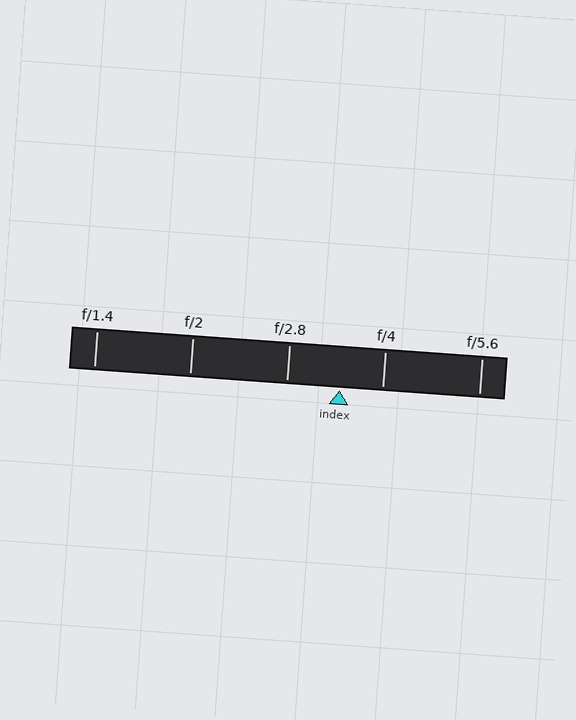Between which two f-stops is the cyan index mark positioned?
The index mark is between f/2.8 and f/4.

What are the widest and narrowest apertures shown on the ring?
The widest aperture shown is f/1.4 and the narrowest is f/5.6.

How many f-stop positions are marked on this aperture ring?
There are 5 f-stop positions marked.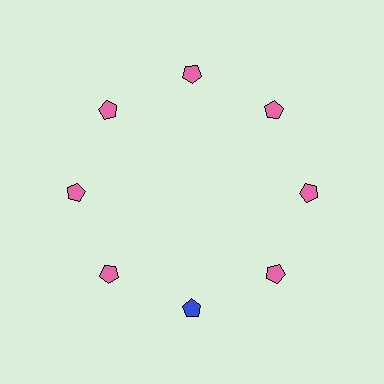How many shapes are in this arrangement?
There are 8 shapes arranged in a ring pattern.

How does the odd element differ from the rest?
It has a different color: blue instead of pink.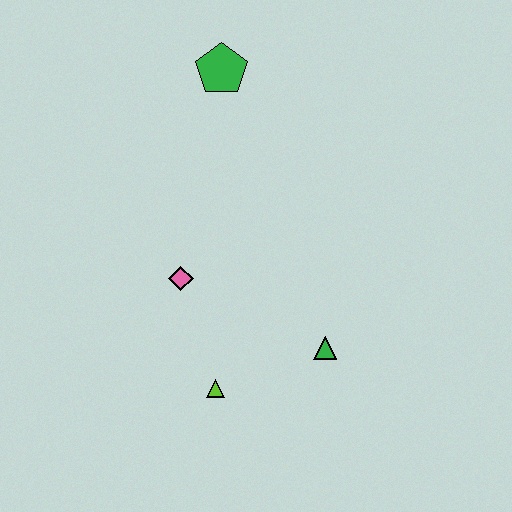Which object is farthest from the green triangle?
The green pentagon is farthest from the green triangle.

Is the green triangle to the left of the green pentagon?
No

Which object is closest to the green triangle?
The lime triangle is closest to the green triangle.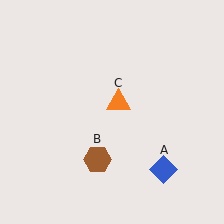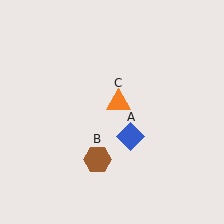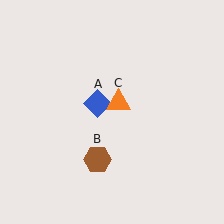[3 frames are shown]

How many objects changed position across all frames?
1 object changed position: blue diamond (object A).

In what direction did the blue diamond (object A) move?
The blue diamond (object A) moved up and to the left.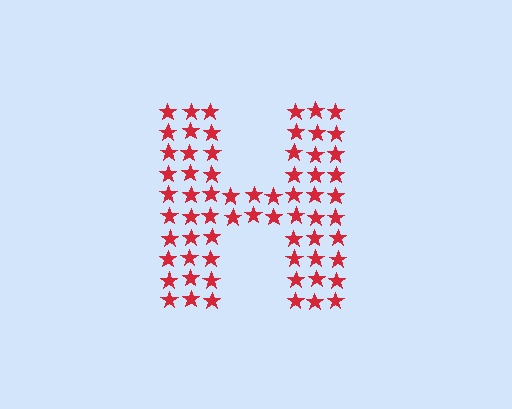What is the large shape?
The large shape is the letter H.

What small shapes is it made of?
It is made of small stars.